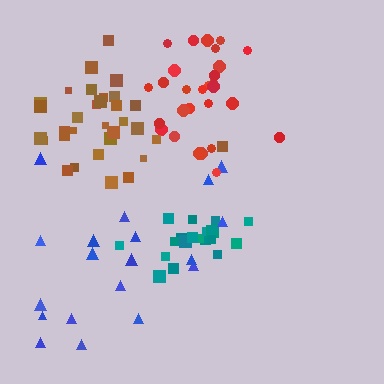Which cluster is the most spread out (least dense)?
Blue.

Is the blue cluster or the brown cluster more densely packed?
Brown.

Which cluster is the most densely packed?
Teal.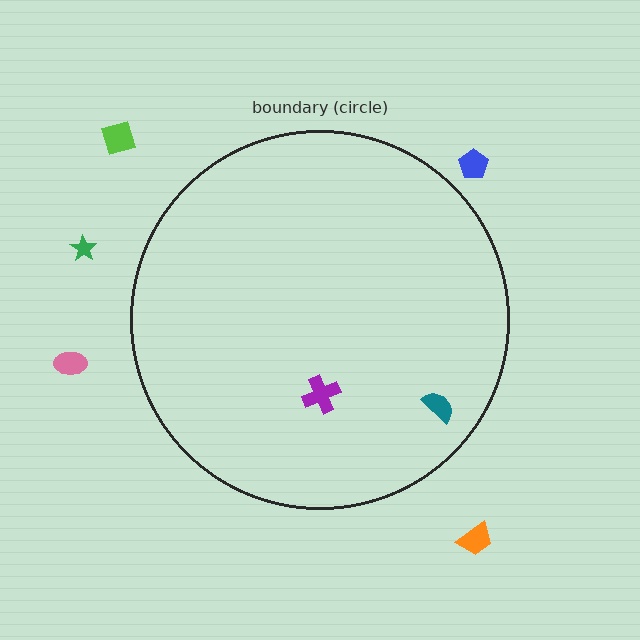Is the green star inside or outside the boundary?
Outside.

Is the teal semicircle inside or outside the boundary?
Inside.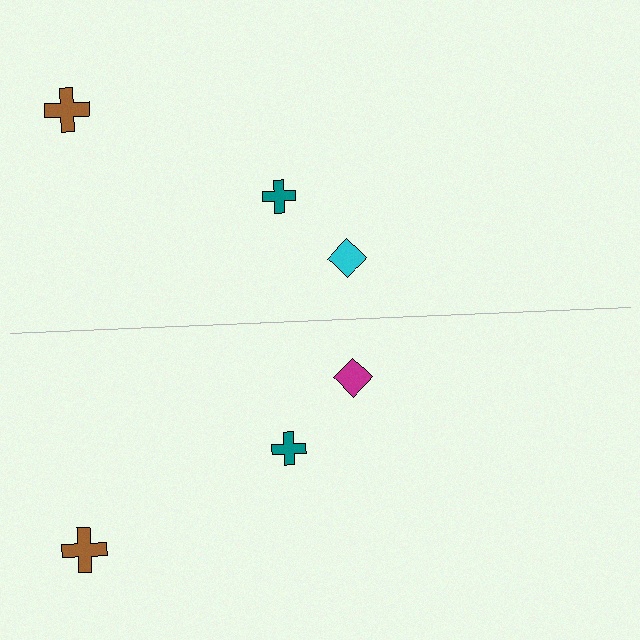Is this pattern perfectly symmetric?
No, the pattern is not perfectly symmetric. The magenta diamond on the bottom side breaks the symmetry — its mirror counterpart is cyan.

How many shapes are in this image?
There are 6 shapes in this image.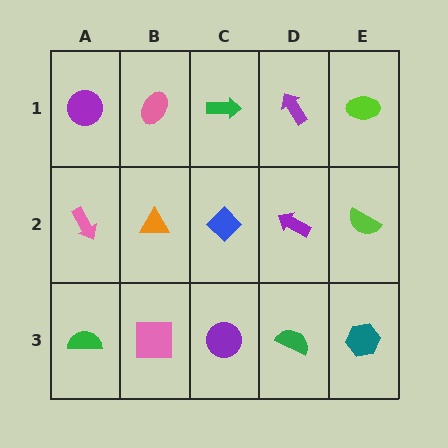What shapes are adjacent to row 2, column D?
A purple arrow (row 1, column D), a green semicircle (row 3, column D), a blue diamond (row 2, column C), a lime semicircle (row 2, column E).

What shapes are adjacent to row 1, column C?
A blue diamond (row 2, column C), a pink ellipse (row 1, column B), a purple arrow (row 1, column D).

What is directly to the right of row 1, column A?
A pink ellipse.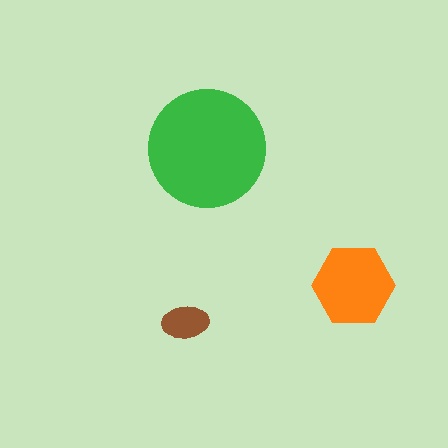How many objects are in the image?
There are 3 objects in the image.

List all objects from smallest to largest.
The brown ellipse, the orange hexagon, the green circle.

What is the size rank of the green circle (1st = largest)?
1st.